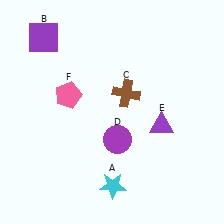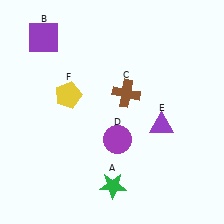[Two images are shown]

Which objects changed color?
A changed from cyan to green. F changed from pink to yellow.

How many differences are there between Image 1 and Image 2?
There are 2 differences between the two images.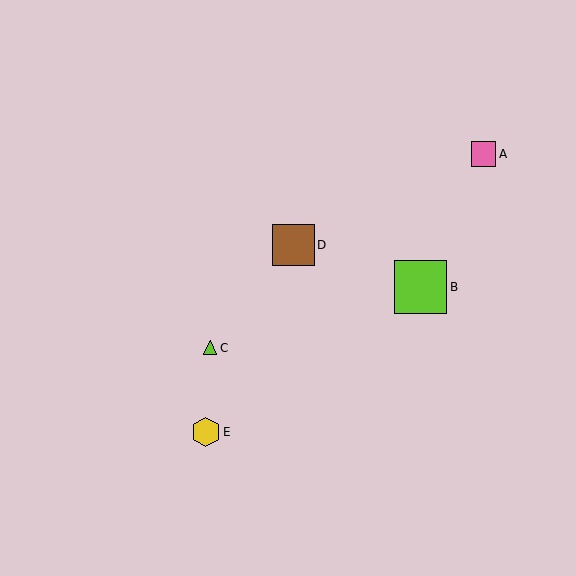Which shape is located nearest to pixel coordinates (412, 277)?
The lime square (labeled B) at (421, 287) is nearest to that location.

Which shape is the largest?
The lime square (labeled B) is the largest.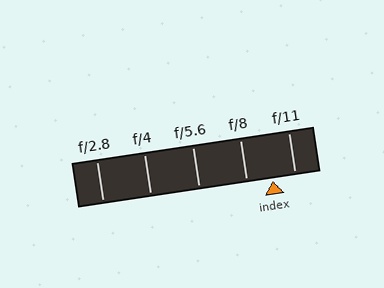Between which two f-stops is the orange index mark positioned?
The index mark is between f/8 and f/11.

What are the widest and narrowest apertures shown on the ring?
The widest aperture shown is f/2.8 and the narrowest is f/11.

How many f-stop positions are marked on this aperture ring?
There are 5 f-stop positions marked.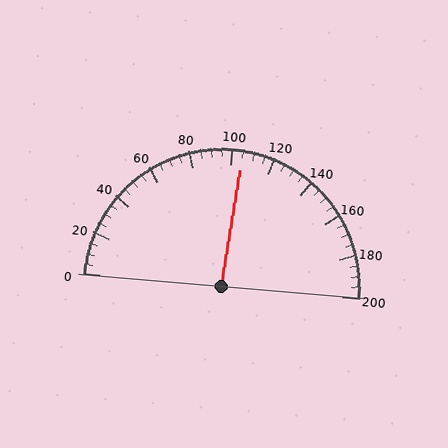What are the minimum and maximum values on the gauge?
The gauge ranges from 0 to 200.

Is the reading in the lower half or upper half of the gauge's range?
The reading is in the upper half of the range (0 to 200).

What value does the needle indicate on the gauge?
The needle indicates approximately 105.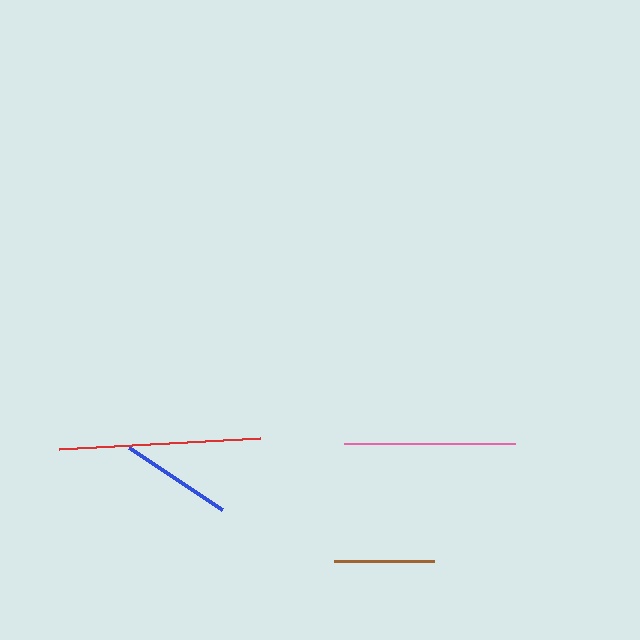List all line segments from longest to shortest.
From longest to shortest: red, pink, blue, brown.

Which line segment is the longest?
The red line is the longest at approximately 201 pixels.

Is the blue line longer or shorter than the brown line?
The blue line is longer than the brown line.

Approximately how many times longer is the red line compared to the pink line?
The red line is approximately 1.2 times the length of the pink line.